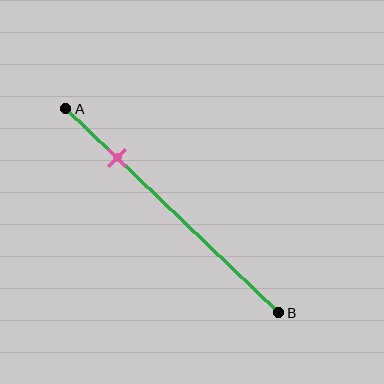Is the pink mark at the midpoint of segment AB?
No, the mark is at about 25% from A, not at the 50% midpoint.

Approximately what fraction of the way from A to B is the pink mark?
The pink mark is approximately 25% of the way from A to B.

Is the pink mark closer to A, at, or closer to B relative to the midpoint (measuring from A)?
The pink mark is closer to point A than the midpoint of segment AB.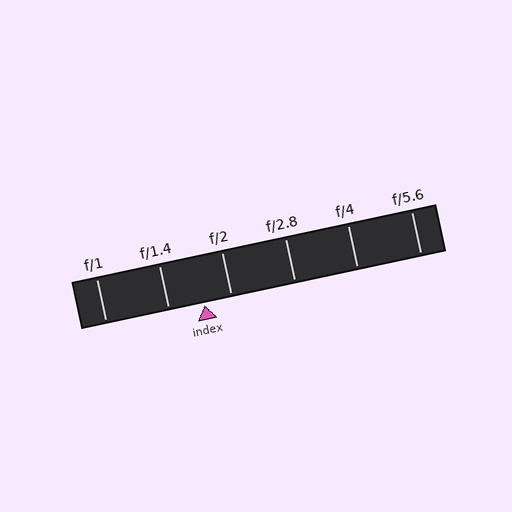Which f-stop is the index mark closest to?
The index mark is closest to f/2.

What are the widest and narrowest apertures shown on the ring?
The widest aperture shown is f/1 and the narrowest is f/5.6.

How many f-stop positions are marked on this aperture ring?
There are 6 f-stop positions marked.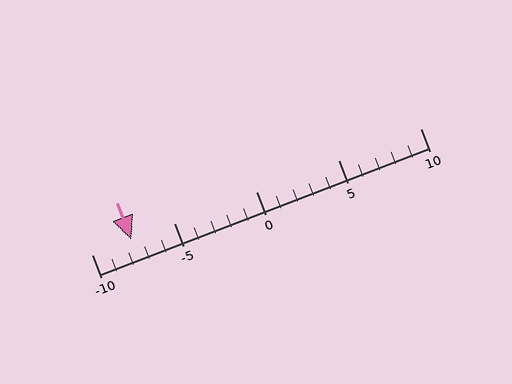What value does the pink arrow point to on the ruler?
The pink arrow points to approximately -8.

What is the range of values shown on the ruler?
The ruler shows values from -10 to 10.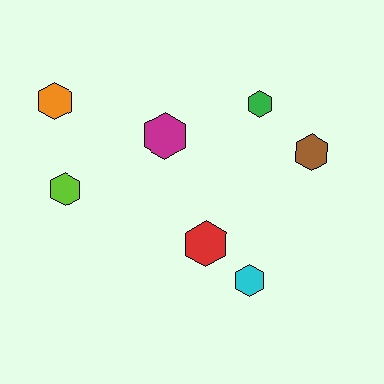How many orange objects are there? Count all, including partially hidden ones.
There is 1 orange object.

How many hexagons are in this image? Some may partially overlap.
There are 7 hexagons.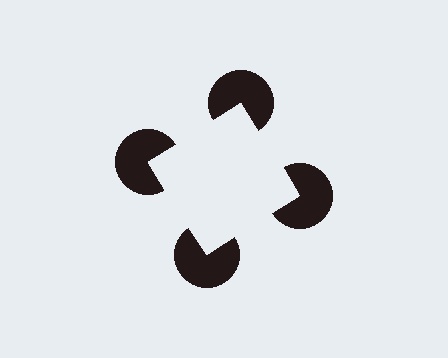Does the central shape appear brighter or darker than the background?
It typically appears slightly brighter than the background, even though no actual brightness change is drawn.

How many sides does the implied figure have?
4 sides.